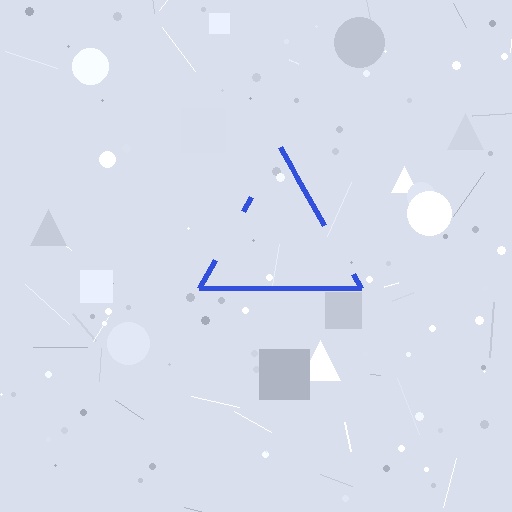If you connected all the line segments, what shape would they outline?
They would outline a triangle.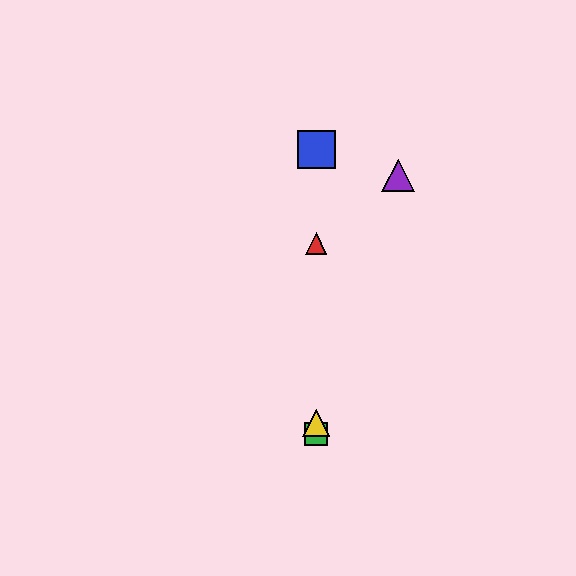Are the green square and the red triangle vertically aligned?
Yes, both are at x≈316.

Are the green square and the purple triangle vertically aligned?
No, the green square is at x≈316 and the purple triangle is at x≈398.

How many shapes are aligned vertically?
4 shapes (the red triangle, the blue square, the green square, the yellow triangle) are aligned vertically.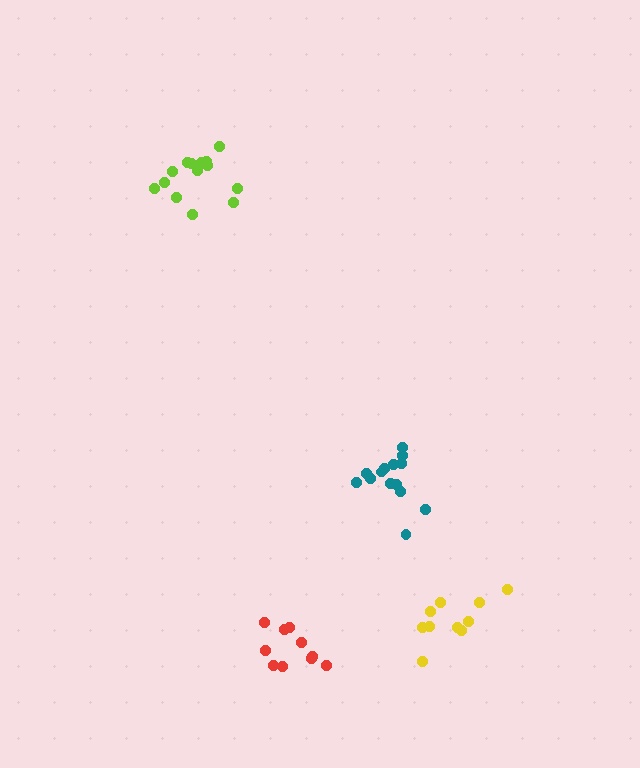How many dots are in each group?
Group 1: 10 dots, Group 2: 14 dots, Group 3: 10 dots, Group 4: 14 dots (48 total).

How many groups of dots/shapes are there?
There are 4 groups.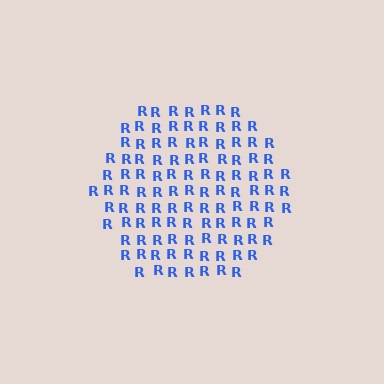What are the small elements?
The small elements are letter R's.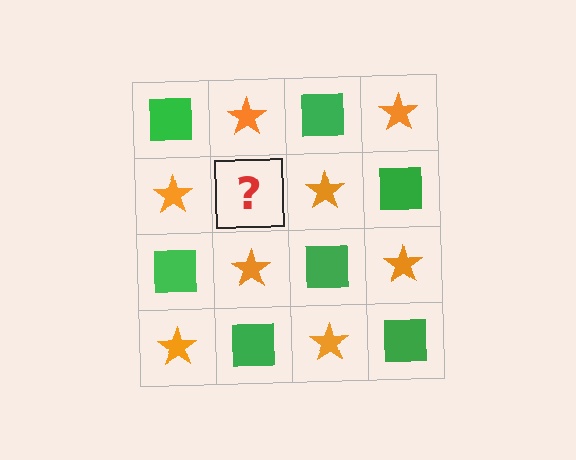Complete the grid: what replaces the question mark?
The question mark should be replaced with a green square.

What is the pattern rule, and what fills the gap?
The rule is that it alternates green square and orange star in a checkerboard pattern. The gap should be filled with a green square.